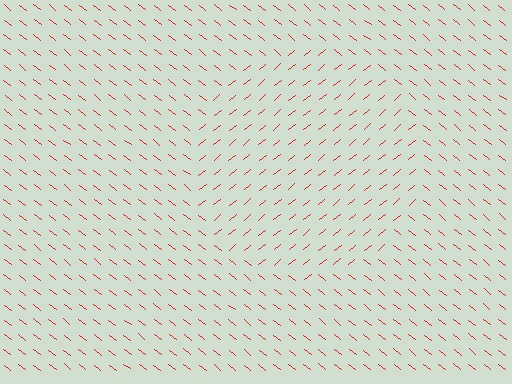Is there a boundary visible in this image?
Yes, there is a texture boundary formed by a change in line orientation.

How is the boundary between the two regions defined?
The boundary is defined purely by a change in line orientation (approximately 77 degrees difference). All lines are the same color and thickness.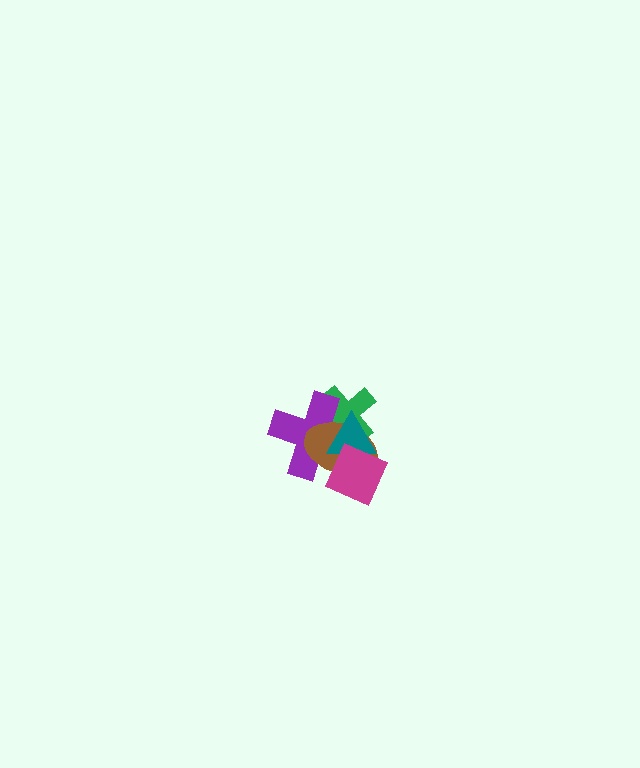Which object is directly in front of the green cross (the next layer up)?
The purple cross is directly in front of the green cross.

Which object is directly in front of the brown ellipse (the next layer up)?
The teal triangle is directly in front of the brown ellipse.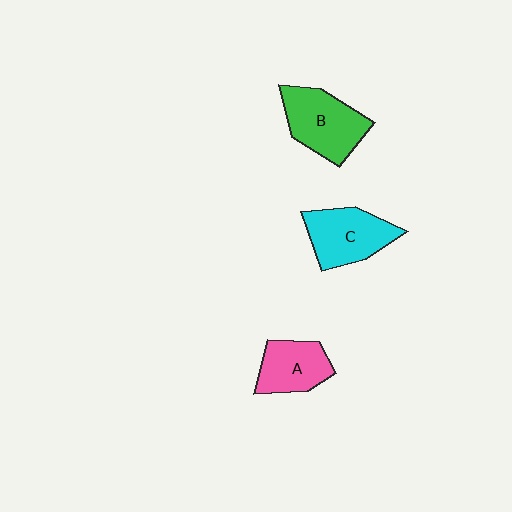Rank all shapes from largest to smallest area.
From largest to smallest: B (green), C (cyan), A (pink).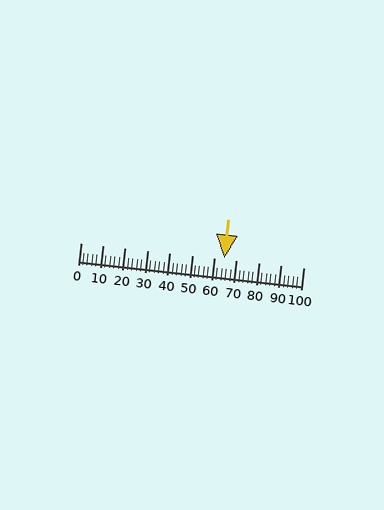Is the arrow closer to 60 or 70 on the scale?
The arrow is closer to 60.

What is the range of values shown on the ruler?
The ruler shows values from 0 to 100.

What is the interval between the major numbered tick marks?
The major tick marks are spaced 10 units apart.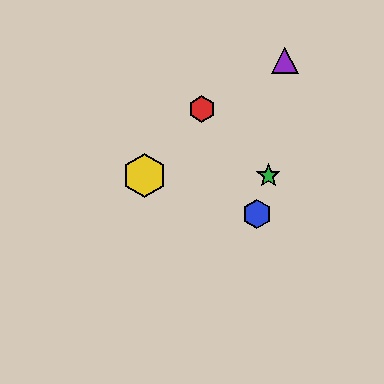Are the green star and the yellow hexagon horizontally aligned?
Yes, both are at y≈176.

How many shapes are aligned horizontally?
2 shapes (the green star, the yellow hexagon) are aligned horizontally.